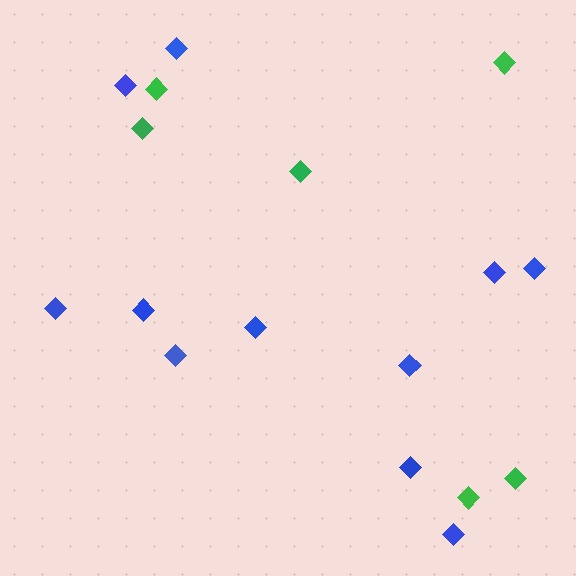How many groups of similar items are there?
There are 2 groups: one group of green diamonds (6) and one group of blue diamonds (11).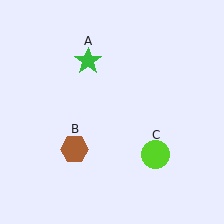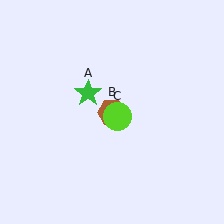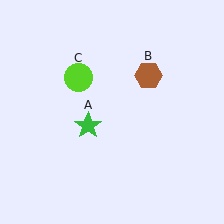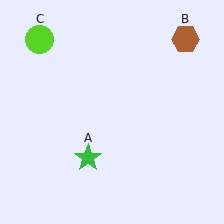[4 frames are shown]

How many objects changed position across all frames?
3 objects changed position: green star (object A), brown hexagon (object B), lime circle (object C).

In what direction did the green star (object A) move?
The green star (object A) moved down.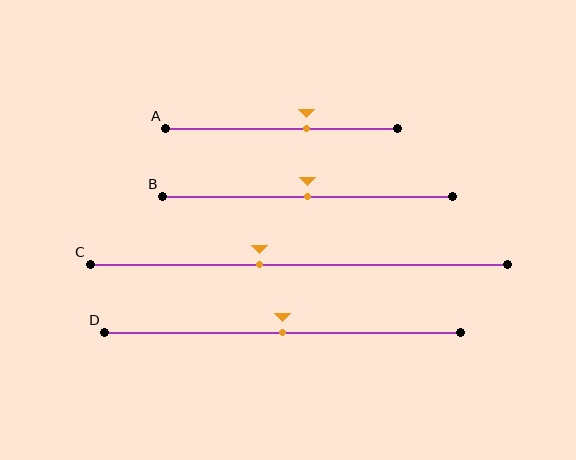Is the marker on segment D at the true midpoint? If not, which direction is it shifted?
Yes, the marker on segment D is at the true midpoint.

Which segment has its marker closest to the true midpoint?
Segment B has its marker closest to the true midpoint.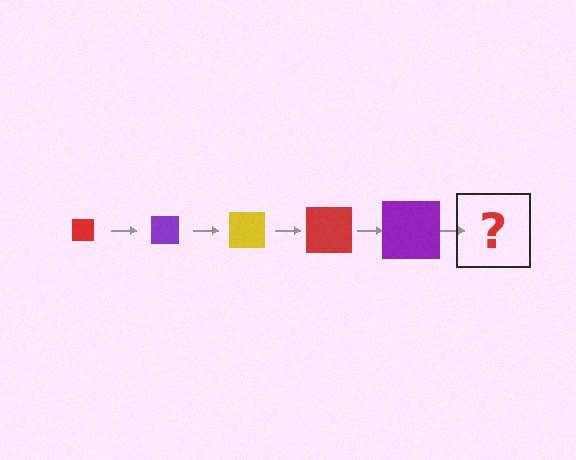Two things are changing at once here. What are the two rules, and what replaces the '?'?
The two rules are that the square grows larger each step and the color cycles through red, purple, and yellow. The '?' should be a yellow square, larger than the previous one.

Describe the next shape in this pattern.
It should be a yellow square, larger than the previous one.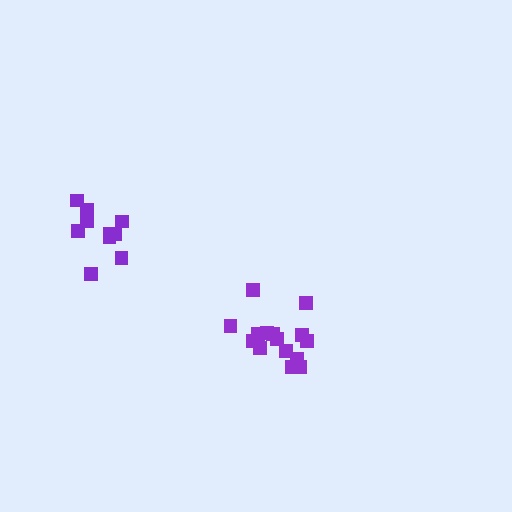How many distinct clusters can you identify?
There are 2 distinct clusters.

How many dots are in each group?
Group 1: 10 dots, Group 2: 15 dots (25 total).